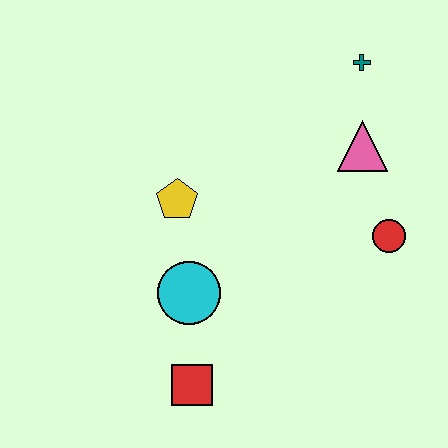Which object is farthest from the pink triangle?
The red square is farthest from the pink triangle.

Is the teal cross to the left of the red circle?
Yes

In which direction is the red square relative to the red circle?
The red square is to the left of the red circle.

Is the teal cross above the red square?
Yes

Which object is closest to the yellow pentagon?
The cyan circle is closest to the yellow pentagon.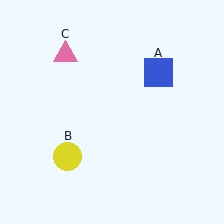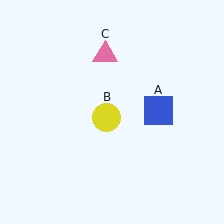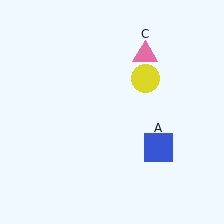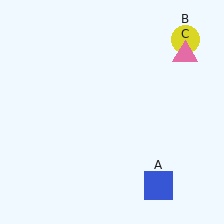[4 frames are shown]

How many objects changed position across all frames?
3 objects changed position: blue square (object A), yellow circle (object B), pink triangle (object C).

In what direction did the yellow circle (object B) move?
The yellow circle (object B) moved up and to the right.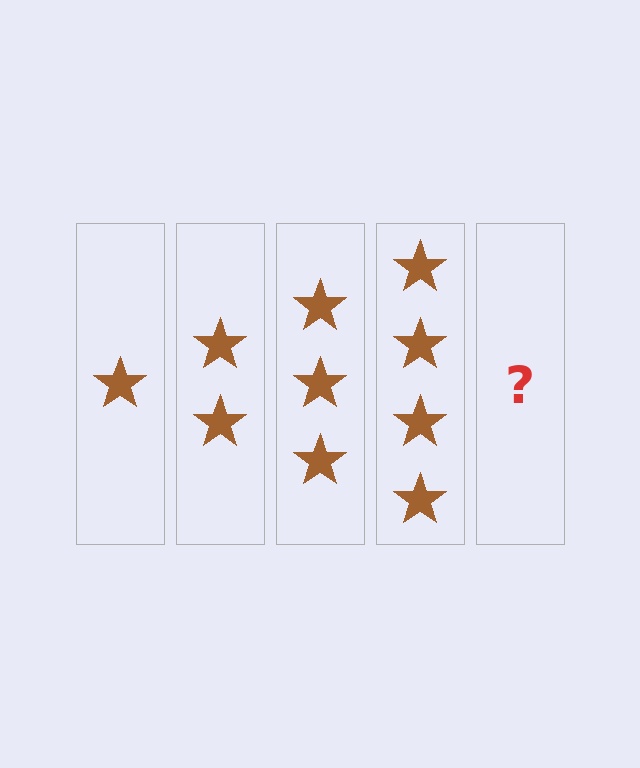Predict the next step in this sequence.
The next step is 5 stars.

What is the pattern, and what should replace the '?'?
The pattern is that each step adds one more star. The '?' should be 5 stars.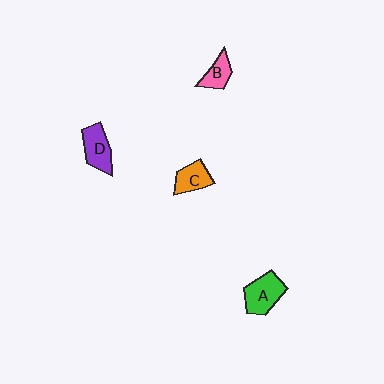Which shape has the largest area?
Shape A (green).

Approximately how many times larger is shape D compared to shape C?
Approximately 1.2 times.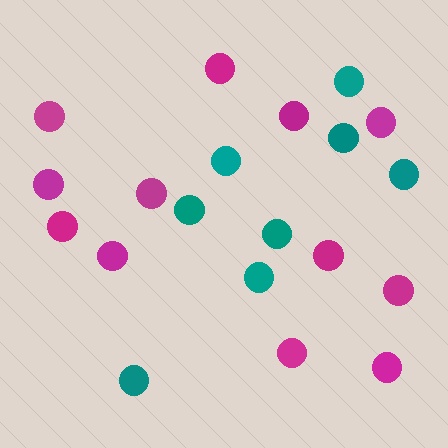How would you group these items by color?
There are 2 groups: one group of magenta circles (12) and one group of teal circles (8).